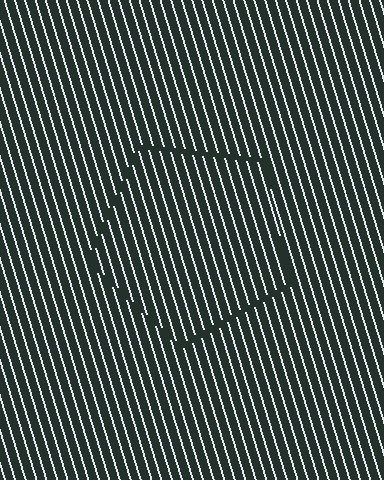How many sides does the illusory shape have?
5 sides — the line-ends trace a pentagon.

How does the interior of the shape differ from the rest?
The interior of the shape contains the same grating, shifted by half a period — the contour is defined by the phase discontinuity where line-ends from the inner and outer gratings abut.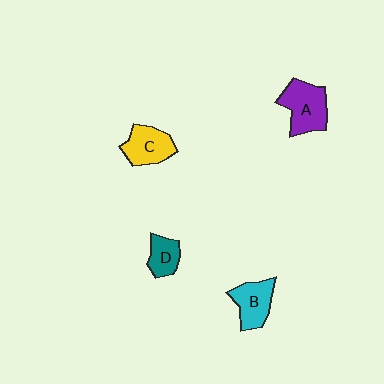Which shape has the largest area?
Shape A (purple).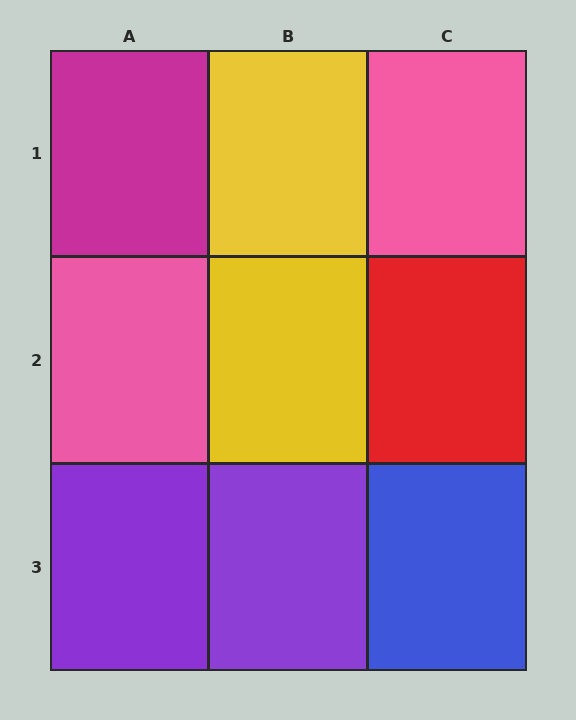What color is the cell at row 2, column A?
Pink.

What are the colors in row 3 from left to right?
Purple, purple, blue.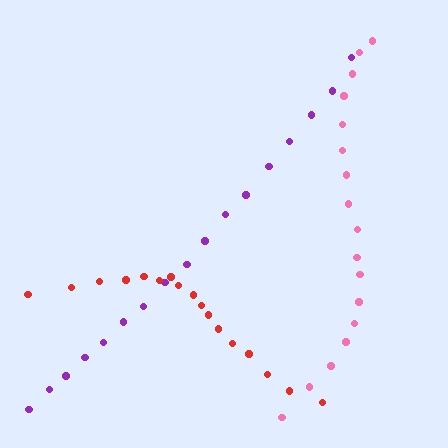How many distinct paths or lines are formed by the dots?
There are 3 distinct paths.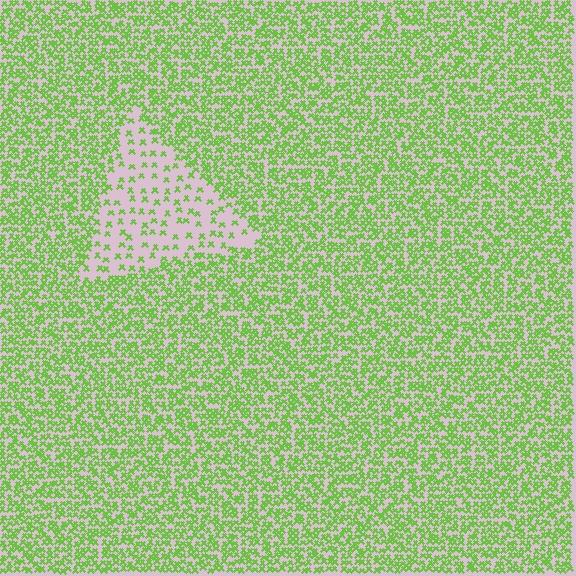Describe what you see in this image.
The image contains small lime elements arranged at two different densities. A triangle-shaped region is visible where the elements are less densely packed than the surrounding area.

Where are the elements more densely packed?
The elements are more densely packed outside the triangle boundary.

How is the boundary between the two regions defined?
The boundary is defined by a change in element density (approximately 2.9x ratio). All elements are the same color, size, and shape.